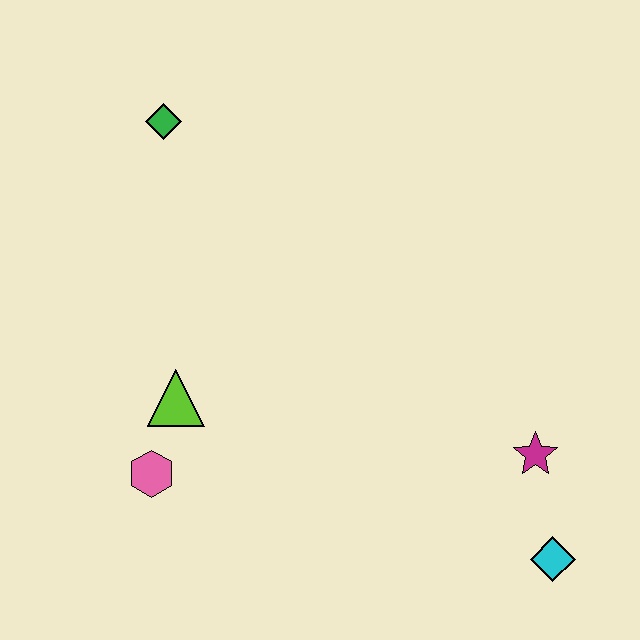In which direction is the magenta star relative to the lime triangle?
The magenta star is to the right of the lime triangle.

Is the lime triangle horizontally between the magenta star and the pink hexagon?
Yes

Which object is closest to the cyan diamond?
The magenta star is closest to the cyan diamond.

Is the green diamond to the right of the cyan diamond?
No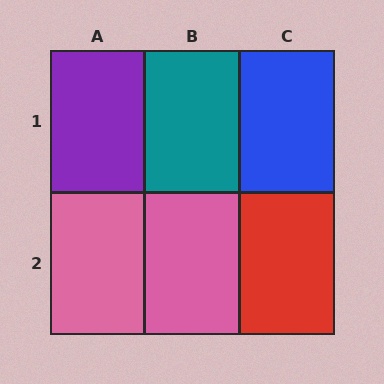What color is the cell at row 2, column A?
Pink.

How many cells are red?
1 cell is red.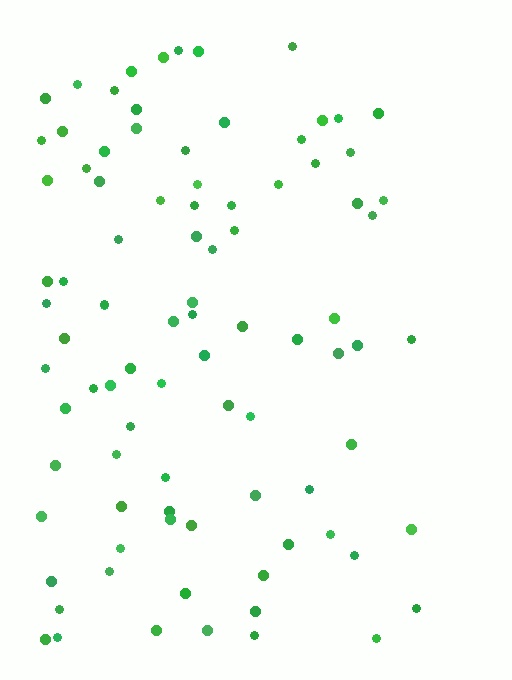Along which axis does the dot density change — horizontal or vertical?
Horizontal.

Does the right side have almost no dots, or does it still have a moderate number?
Still a moderate number, just noticeably fewer than the left.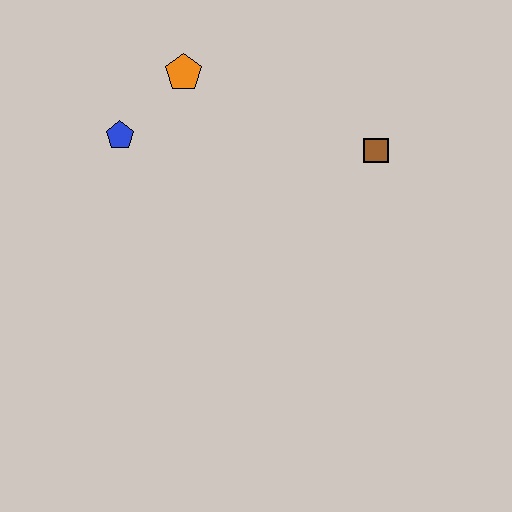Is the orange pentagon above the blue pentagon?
Yes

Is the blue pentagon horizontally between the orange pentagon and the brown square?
No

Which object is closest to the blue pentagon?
The orange pentagon is closest to the blue pentagon.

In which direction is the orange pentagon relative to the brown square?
The orange pentagon is to the left of the brown square.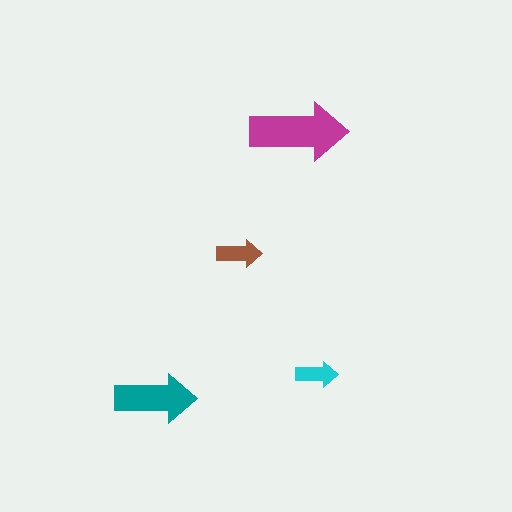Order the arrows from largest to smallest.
the magenta one, the teal one, the brown one, the cyan one.